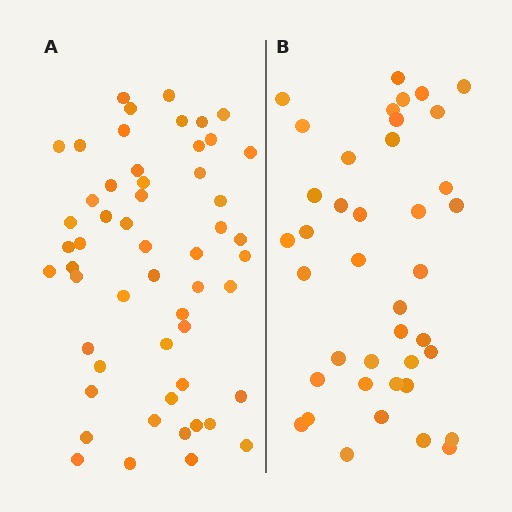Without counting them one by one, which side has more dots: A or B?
Region A (the left region) has more dots.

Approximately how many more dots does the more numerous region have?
Region A has approximately 15 more dots than region B.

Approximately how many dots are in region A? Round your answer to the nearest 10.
About 50 dots. (The exact count is 54, which rounds to 50.)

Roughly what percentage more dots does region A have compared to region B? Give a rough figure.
About 35% more.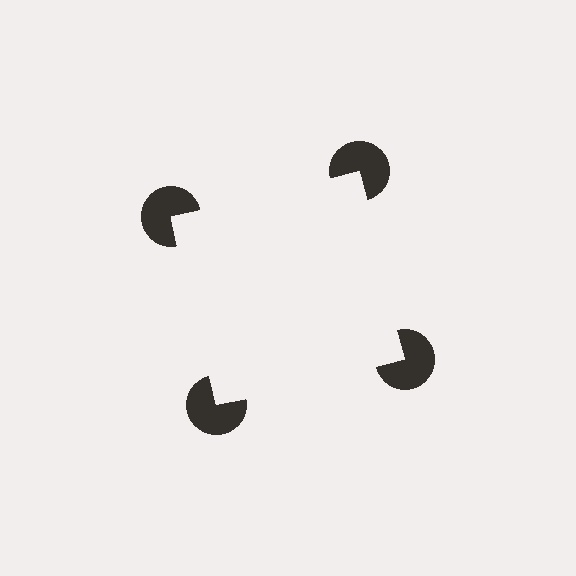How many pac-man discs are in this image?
There are 4 — one at each vertex of the illusory square.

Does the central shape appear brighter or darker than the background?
It typically appears slightly brighter than the background, even though no actual brightness change is drawn.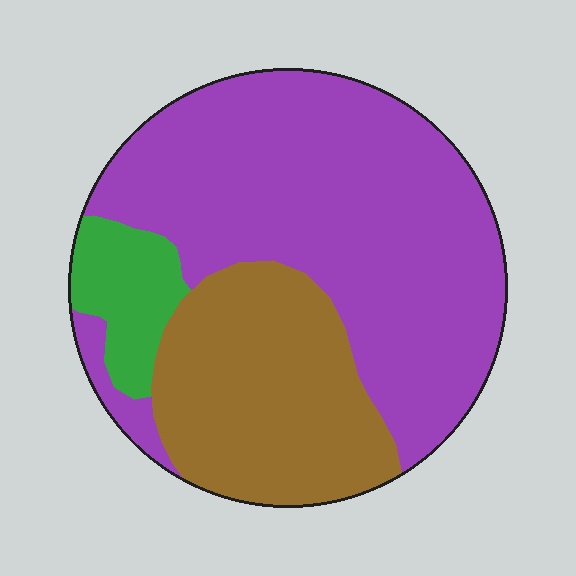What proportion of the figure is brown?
Brown takes up about one third (1/3) of the figure.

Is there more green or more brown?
Brown.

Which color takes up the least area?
Green, at roughly 10%.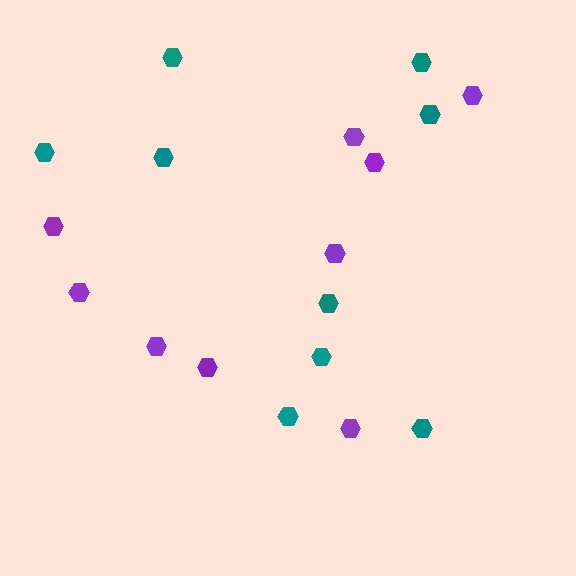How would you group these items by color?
There are 2 groups: one group of teal hexagons (9) and one group of purple hexagons (9).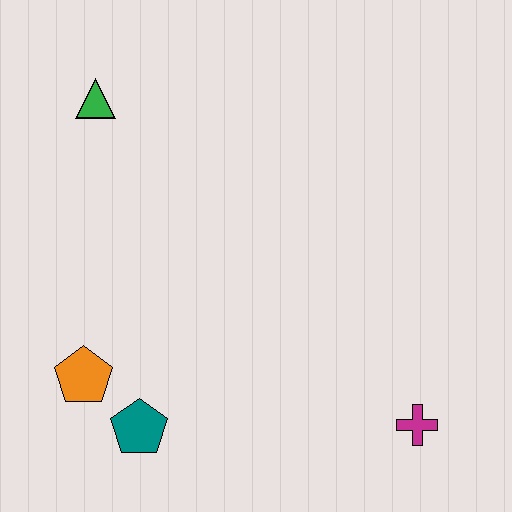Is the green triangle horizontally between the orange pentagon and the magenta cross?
Yes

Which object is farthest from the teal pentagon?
The green triangle is farthest from the teal pentagon.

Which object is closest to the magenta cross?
The teal pentagon is closest to the magenta cross.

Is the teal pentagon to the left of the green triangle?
No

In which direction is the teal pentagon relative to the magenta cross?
The teal pentagon is to the left of the magenta cross.